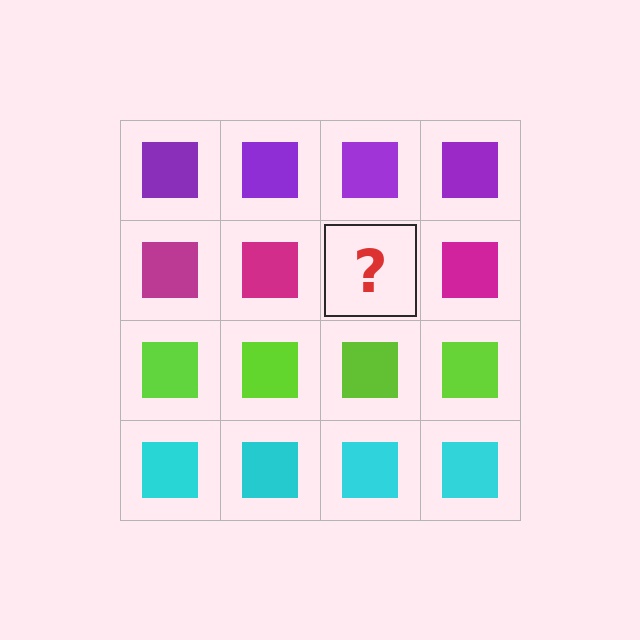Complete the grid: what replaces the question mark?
The question mark should be replaced with a magenta square.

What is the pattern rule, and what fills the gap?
The rule is that each row has a consistent color. The gap should be filled with a magenta square.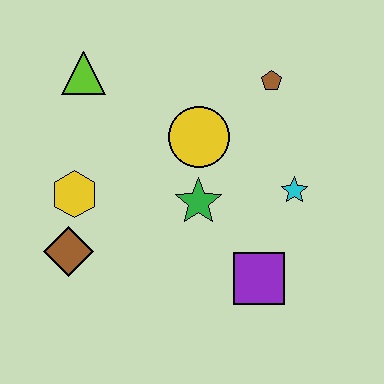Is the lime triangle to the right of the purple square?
No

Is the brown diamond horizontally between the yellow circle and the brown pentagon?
No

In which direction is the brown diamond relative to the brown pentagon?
The brown diamond is to the left of the brown pentagon.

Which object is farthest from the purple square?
The lime triangle is farthest from the purple square.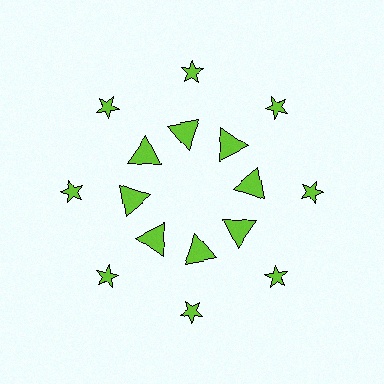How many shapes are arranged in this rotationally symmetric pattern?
There are 16 shapes, arranged in 8 groups of 2.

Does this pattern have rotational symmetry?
Yes, this pattern has 8-fold rotational symmetry. It looks the same after rotating 45 degrees around the center.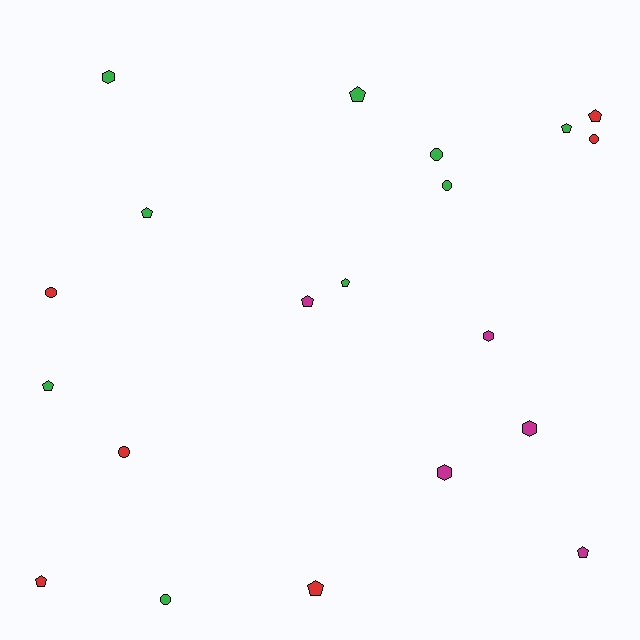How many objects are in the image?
There are 20 objects.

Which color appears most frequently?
Green, with 9 objects.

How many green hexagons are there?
There is 1 green hexagon.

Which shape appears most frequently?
Pentagon, with 10 objects.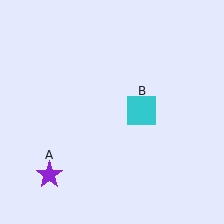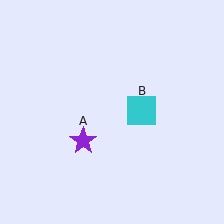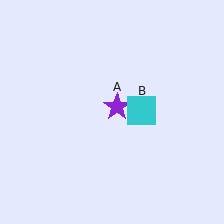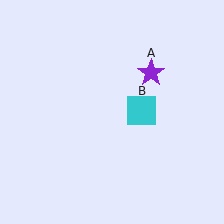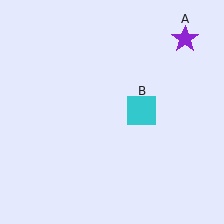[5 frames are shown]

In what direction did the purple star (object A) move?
The purple star (object A) moved up and to the right.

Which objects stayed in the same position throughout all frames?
Cyan square (object B) remained stationary.